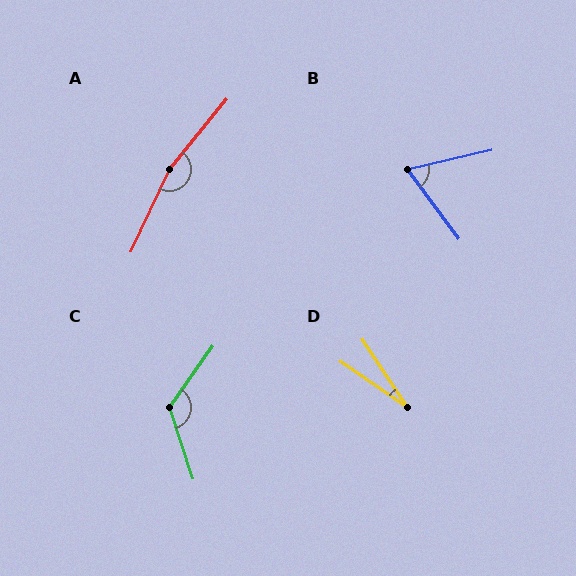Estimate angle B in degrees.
Approximately 66 degrees.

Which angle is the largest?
A, at approximately 166 degrees.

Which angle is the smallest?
D, at approximately 21 degrees.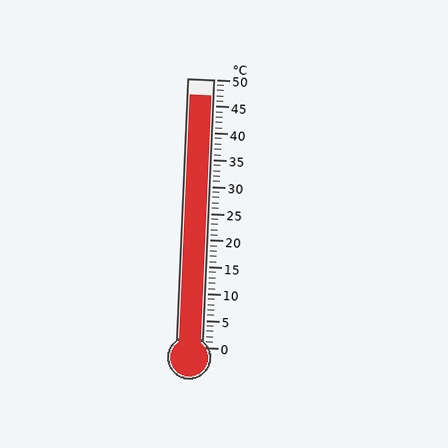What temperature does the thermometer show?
The thermometer shows approximately 47°C.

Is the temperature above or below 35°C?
The temperature is above 35°C.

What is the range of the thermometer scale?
The thermometer scale ranges from 0°C to 50°C.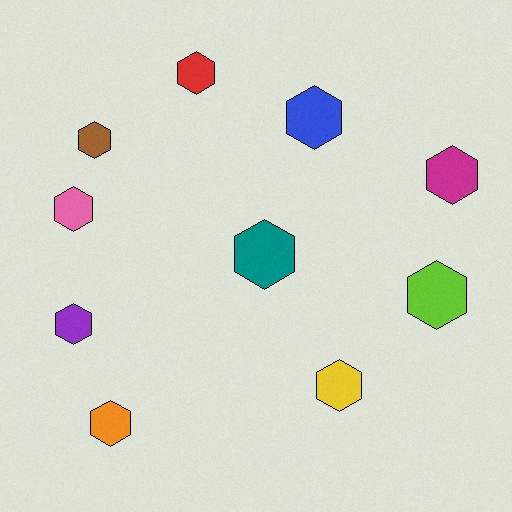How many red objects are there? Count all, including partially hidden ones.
There is 1 red object.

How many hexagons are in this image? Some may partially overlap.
There are 10 hexagons.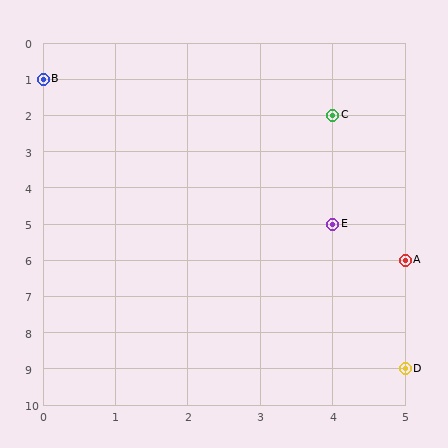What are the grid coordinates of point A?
Point A is at grid coordinates (5, 6).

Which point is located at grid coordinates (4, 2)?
Point C is at (4, 2).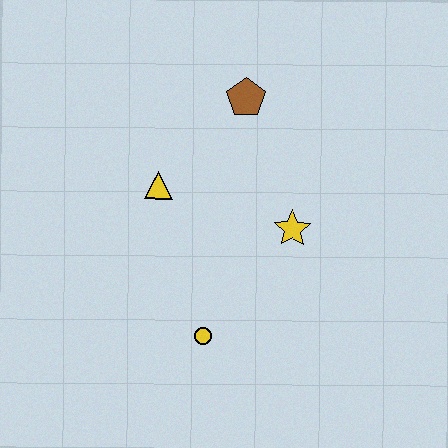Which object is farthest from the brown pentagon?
The yellow circle is farthest from the brown pentagon.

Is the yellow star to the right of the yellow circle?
Yes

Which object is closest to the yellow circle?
The yellow star is closest to the yellow circle.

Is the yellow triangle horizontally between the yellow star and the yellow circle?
No